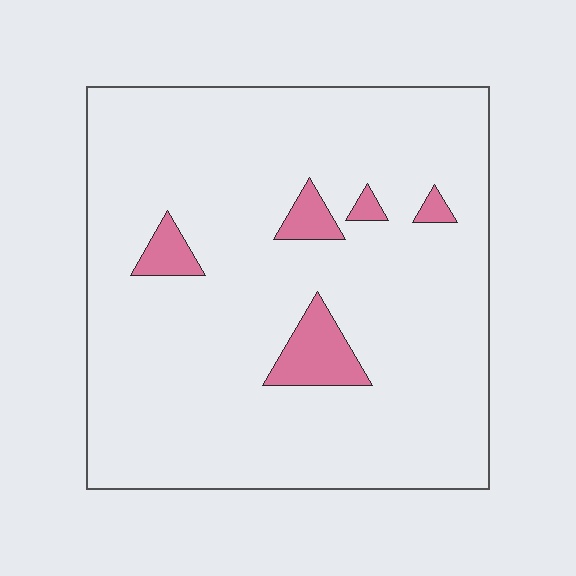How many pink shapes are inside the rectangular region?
5.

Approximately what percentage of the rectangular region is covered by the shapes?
Approximately 5%.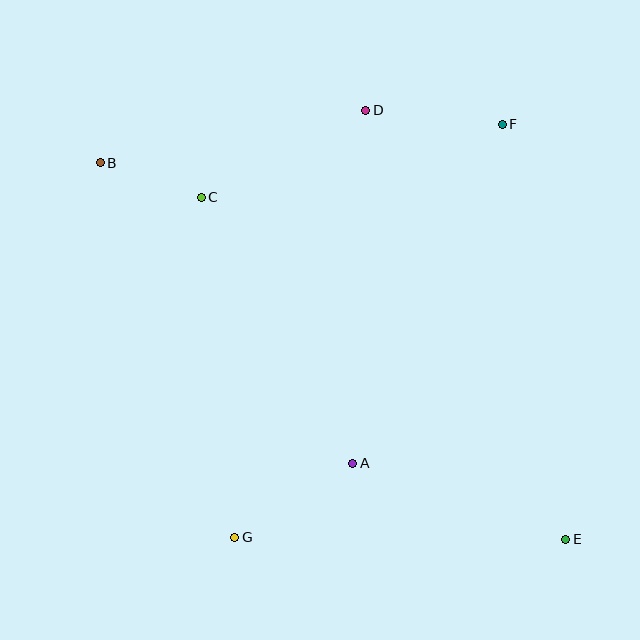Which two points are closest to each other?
Points B and C are closest to each other.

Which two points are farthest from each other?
Points B and E are farthest from each other.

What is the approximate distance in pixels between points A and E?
The distance between A and E is approximately 226 pixels.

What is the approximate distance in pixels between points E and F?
The distance between E and F is approximately 420 pixels.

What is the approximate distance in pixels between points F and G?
The distance between F and G is approximately 492 pixels.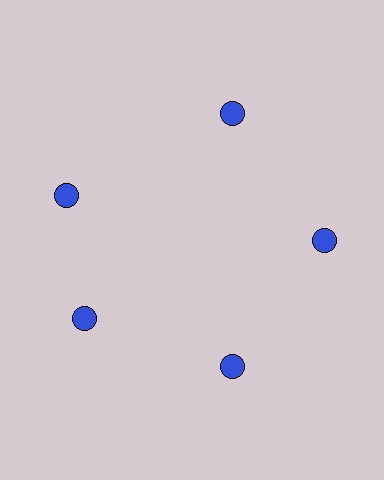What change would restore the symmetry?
The symmetry would be restored by rotating it back into even spacing with its neighbors so that all 5 circles sit at equal angles and equal distance from the center.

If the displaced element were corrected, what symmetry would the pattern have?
It would have 5-fold rotational symmetry — the pattern would map onto itself every 72 degrees.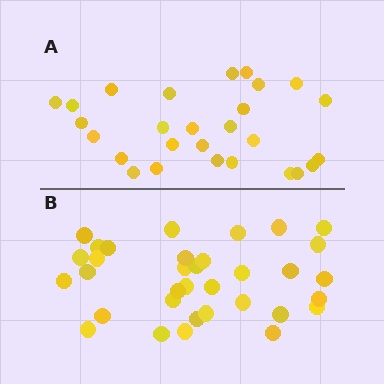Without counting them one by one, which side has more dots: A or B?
Region B (the bottom region) has more dots.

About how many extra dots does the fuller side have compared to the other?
Region B has roughly 8 or so more dots than region A.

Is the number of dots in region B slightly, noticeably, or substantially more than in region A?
Region B has noticeably more, but not dramatically so. The ratio is roughly 1.3 to 1.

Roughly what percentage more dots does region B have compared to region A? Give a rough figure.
About 25% more.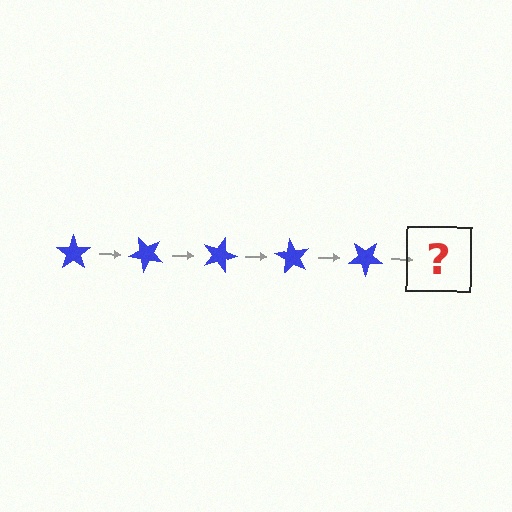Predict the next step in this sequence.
The next step is a blue star rotated 225 degrees.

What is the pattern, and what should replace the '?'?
The pattern is that the star rotates 45 degrees each step. The '?' should be a blue star rotated 225 degrees.